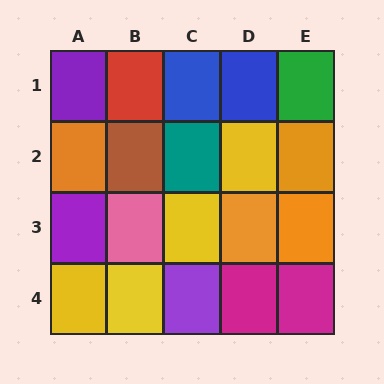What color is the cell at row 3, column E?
Orange.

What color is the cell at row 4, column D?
Magenta.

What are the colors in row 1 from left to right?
Purple, red, blue, blue, green.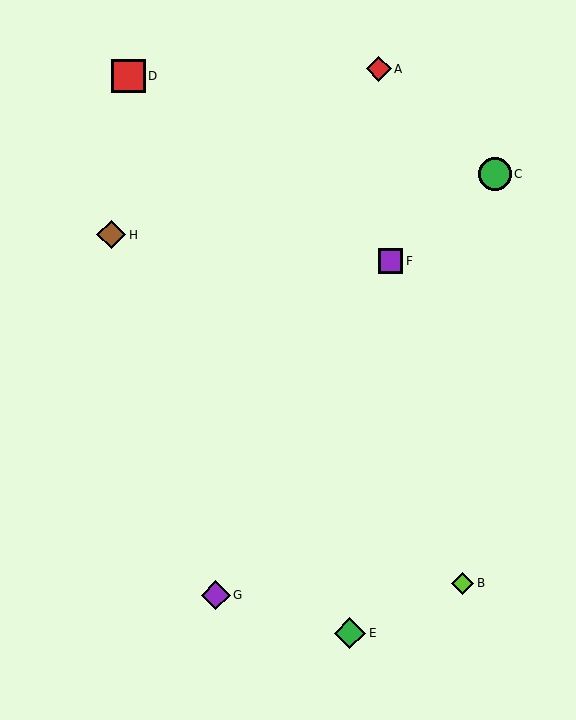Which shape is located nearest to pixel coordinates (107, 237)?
The brown diamond (labeled H) at (111, 235) is nearest to that location.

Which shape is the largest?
The red square (labeled D) is the largest.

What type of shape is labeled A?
Shape A is a red diamond.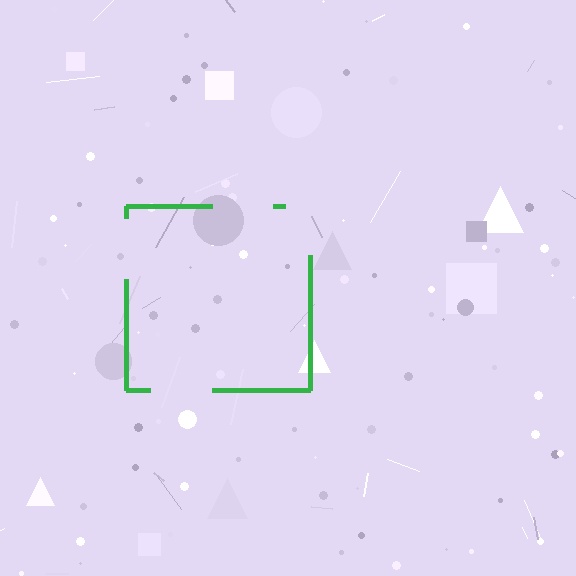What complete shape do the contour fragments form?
The contour fragments form a square.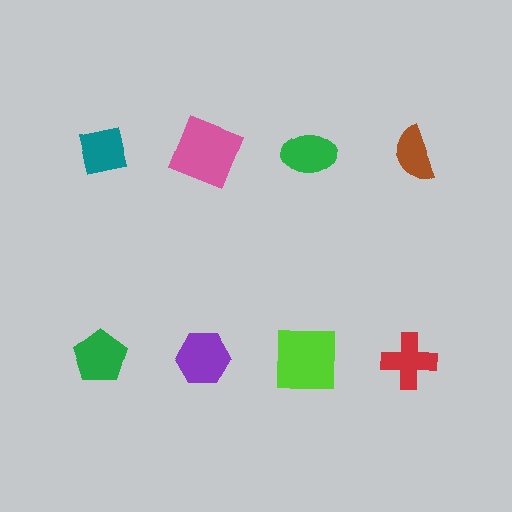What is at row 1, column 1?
A teal square.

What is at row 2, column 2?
A purple hexagon.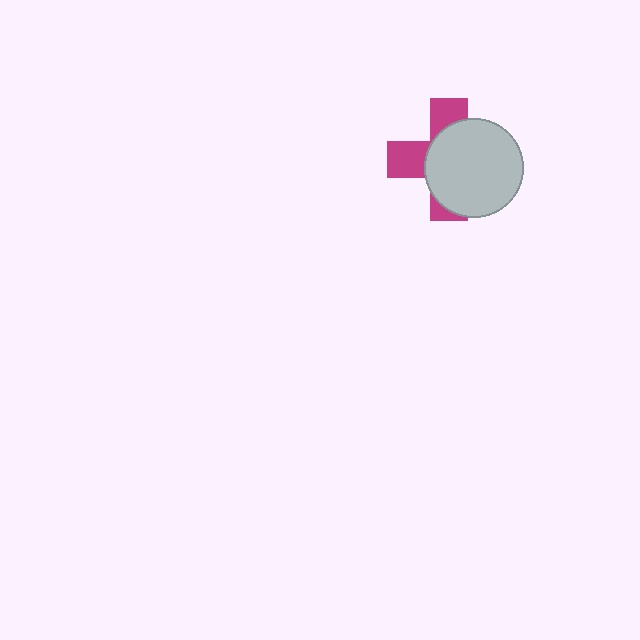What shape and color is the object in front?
The object in front is a light gray circle.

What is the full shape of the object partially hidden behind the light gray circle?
The partially hidden object is a magenta cross.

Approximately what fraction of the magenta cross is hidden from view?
Roughly 62% of the magenta cross is hidden behind the light gray circle.